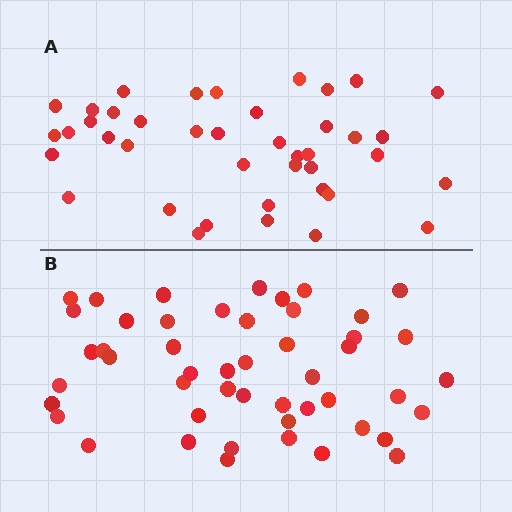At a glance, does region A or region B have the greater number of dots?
Region B (the bottom region) has more dots.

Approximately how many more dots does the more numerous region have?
Region B has roughly 8 or so more dots than region A.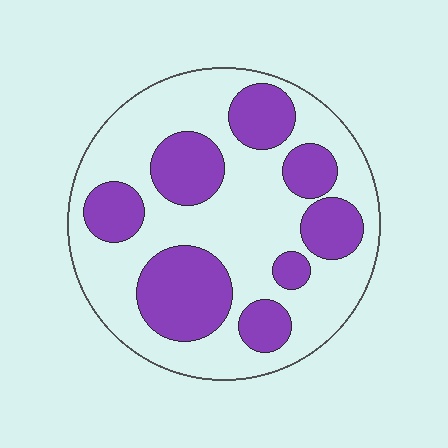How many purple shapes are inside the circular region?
8.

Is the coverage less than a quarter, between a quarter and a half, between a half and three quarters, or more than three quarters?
Between a quarter and a half.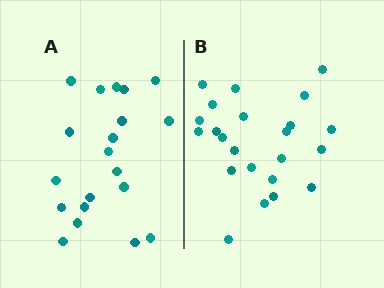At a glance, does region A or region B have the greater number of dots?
Region B (the right region) has more dots.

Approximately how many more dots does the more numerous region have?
Region B has just a few more — roughly 2 or 3 more dots than region A.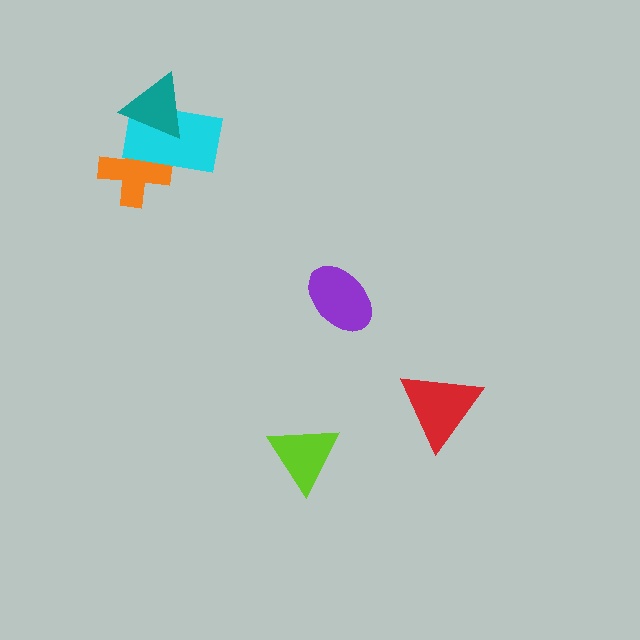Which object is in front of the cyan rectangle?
The teal triangle is in front of the cyan rectangle.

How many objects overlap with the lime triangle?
0 objects overlap with the lime triangle.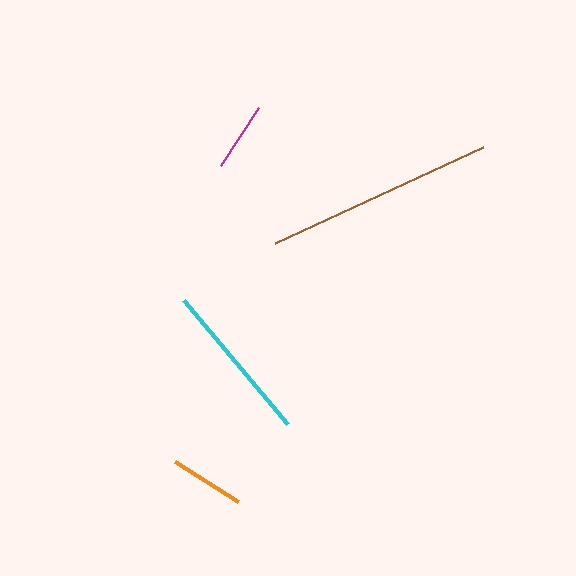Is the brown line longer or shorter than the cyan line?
The brown line is longer than the cyan line.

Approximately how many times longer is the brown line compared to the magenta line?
The brown line is approximately 3.3 times the length of the magenta line.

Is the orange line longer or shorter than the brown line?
The brown line is longer than the orange line.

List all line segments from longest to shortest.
From longest to shortest: brown, cyan, orange, magenta.